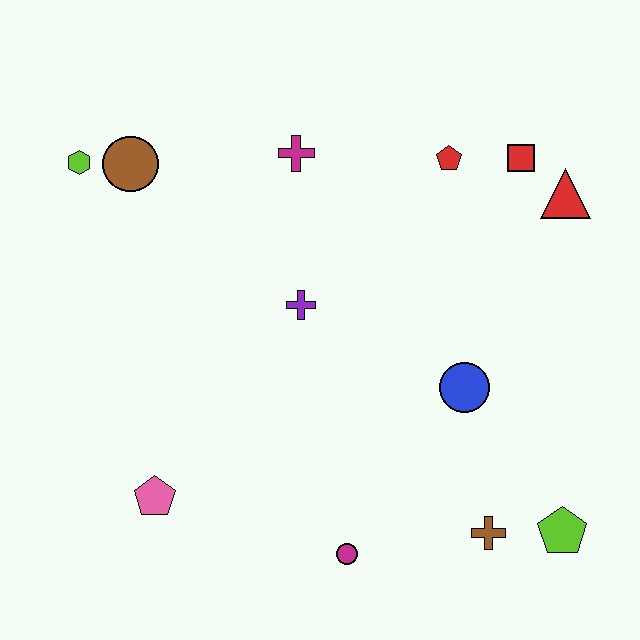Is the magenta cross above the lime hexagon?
Yes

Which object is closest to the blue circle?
The brown cross is closest to the blue circle.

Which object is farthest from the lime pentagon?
The lime hexagon is farthest from the lime pentagon.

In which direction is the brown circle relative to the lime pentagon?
The brown circle is to the left of the lime pentagon.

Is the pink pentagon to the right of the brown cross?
No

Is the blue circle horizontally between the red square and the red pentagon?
Yes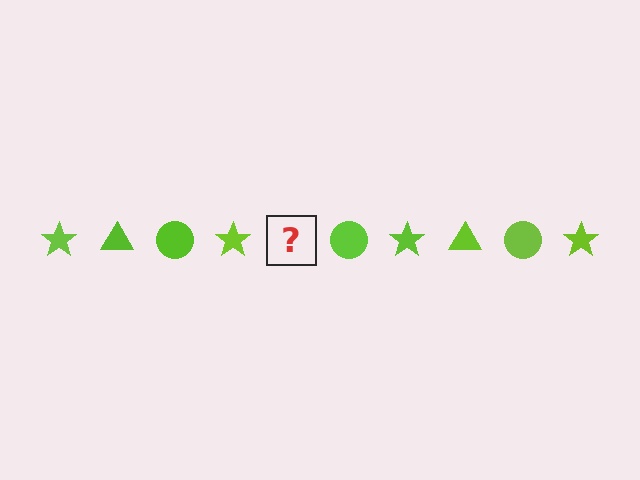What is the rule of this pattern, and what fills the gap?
The rule is that the pattern cycles through star, triangle, circle shapes in lime. The gap should be filled with a lime triangle.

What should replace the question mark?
The question mark should be replaced with a lime triangle.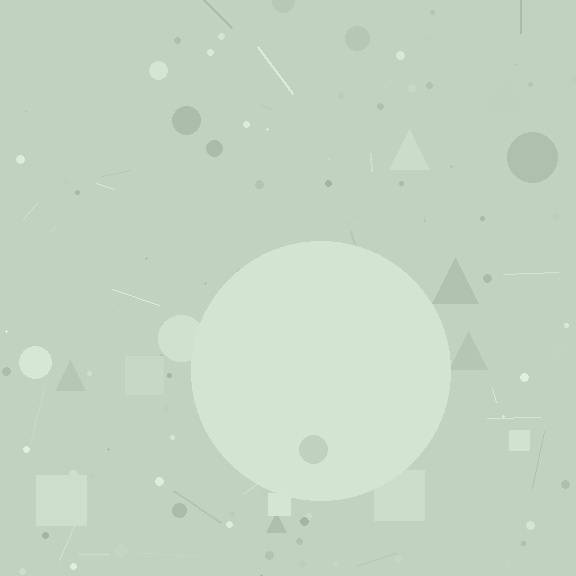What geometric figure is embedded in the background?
A circle is embedded in the background.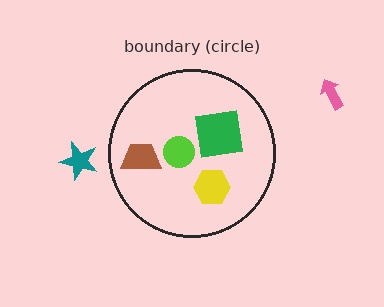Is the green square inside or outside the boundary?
Inside.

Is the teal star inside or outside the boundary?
Outside.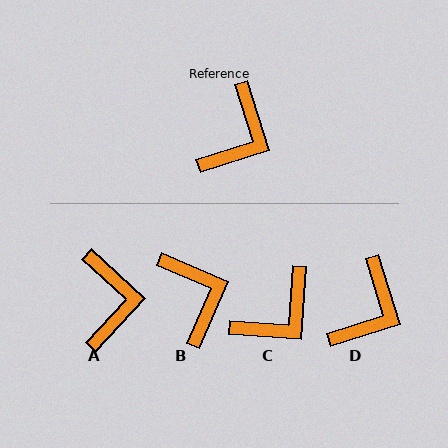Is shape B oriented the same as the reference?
No, it is off by about 49 degrees.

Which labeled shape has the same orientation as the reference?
D.